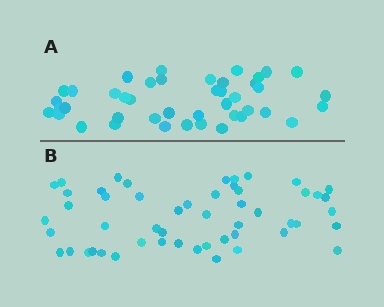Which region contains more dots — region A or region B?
Region B (the bottom region) has more dots.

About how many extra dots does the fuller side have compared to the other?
Region B has roughly 8 or so more dots than region A.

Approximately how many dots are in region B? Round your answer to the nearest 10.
About 50 dots. (The exact count is 52, which rounds to 50.)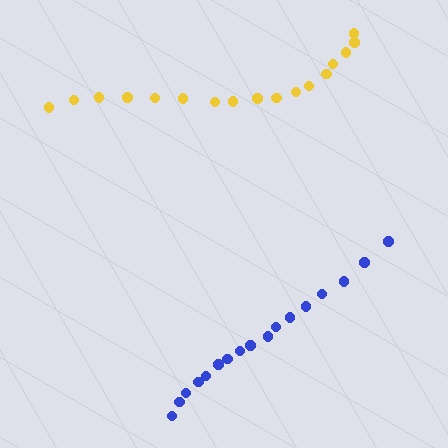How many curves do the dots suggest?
There are 2 distinct paths.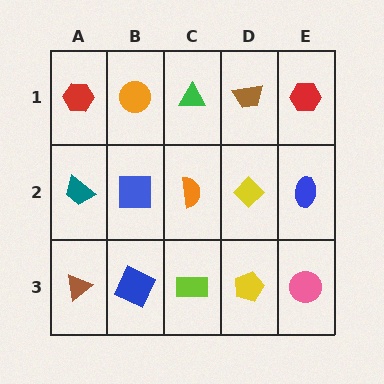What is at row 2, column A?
A teal trapezoid.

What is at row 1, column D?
A brown trapezoid.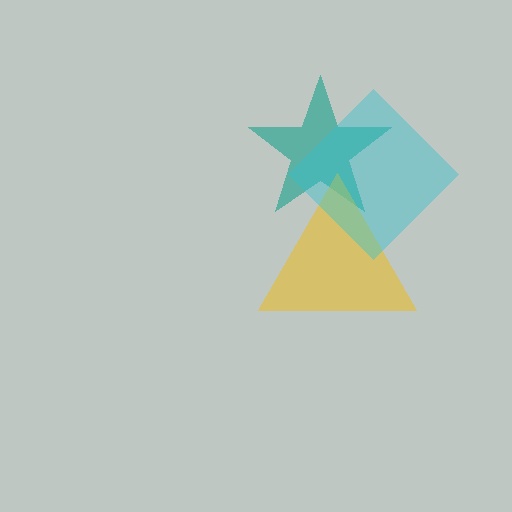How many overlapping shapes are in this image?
There are 3 overlapping shapes in the image.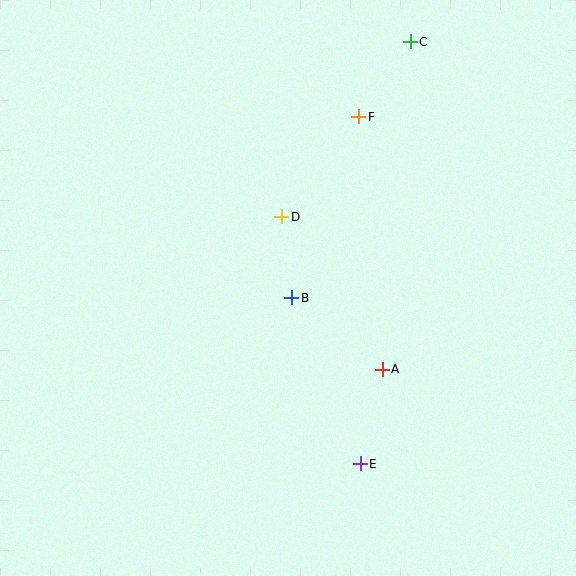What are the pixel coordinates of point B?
Point B is at (292, 298).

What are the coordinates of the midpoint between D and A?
The midpoint between D and A is at (332, 293).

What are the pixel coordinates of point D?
Point D is at (281, 217).